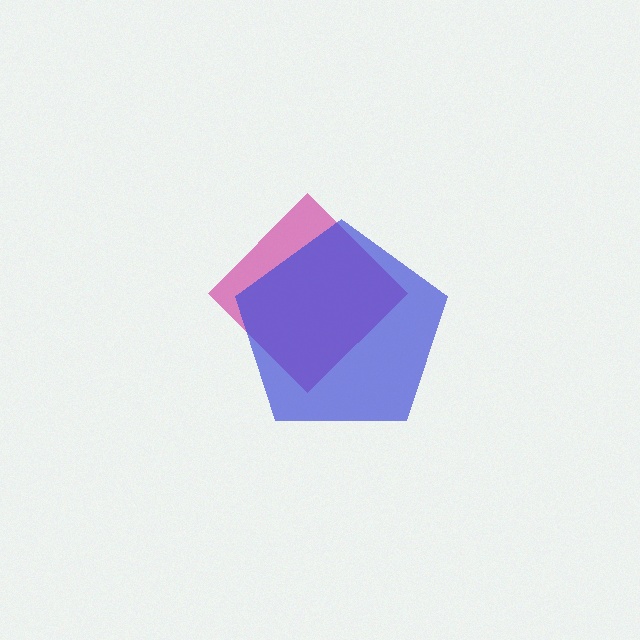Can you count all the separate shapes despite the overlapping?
Yes, there are 2 separate shapes.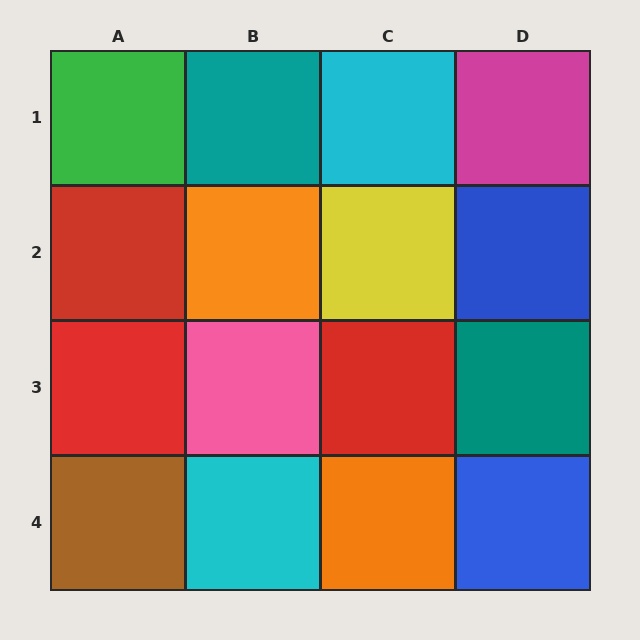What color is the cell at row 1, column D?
Magenta.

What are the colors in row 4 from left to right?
Brown, cyan, orange, blue.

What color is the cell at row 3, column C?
Red.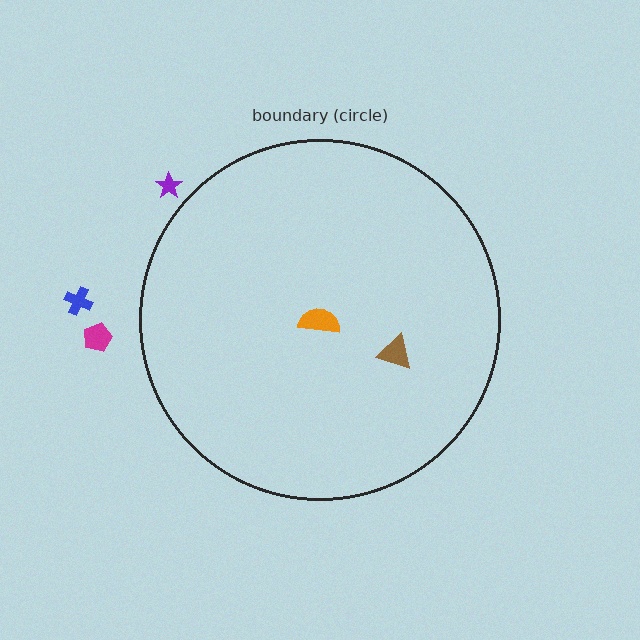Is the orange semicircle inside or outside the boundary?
Inside.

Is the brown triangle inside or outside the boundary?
Inside.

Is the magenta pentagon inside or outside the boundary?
Outside.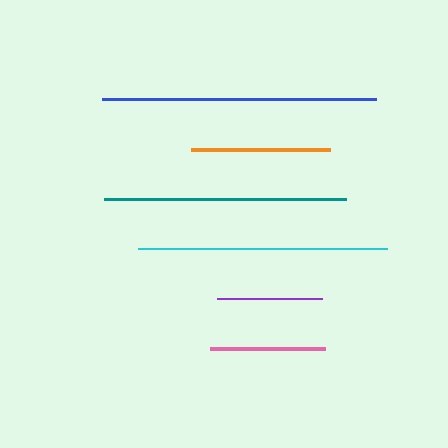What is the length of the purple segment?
The purple segment is approximately 105 pixels long.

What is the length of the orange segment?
The orange segment is approximately 139 pixels long.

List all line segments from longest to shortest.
From longest to shortest: blue, cyan, teal, orange, pink, purple.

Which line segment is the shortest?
The purple line is the shortest at approximately 105 pixels.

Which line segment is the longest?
The blue line is the longest at approximately 274 pixels.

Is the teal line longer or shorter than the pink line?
The teal line is longer than the pink line.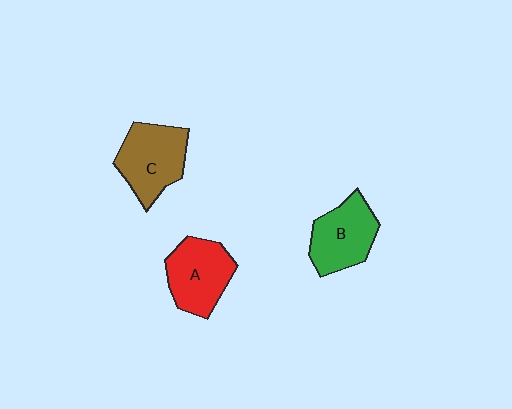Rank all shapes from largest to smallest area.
From largest to smallest: C (brown), A (red), B (green).